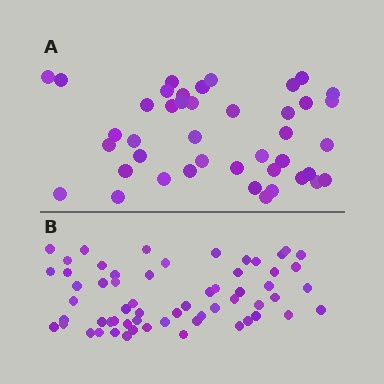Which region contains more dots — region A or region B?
Region B (the bottom region) has more dots.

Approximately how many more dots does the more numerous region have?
Region B has approximately 20 more dots than region A.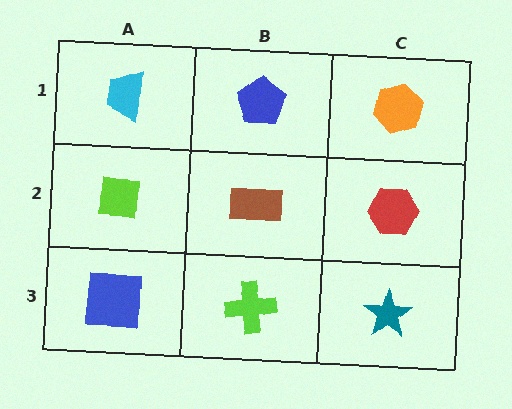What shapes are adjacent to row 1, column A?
A lime square (row 2, column A), a blue pentagon (row 1, column B).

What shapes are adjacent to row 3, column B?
A brown rectangle (row 2, column B), a blue square (row 3, column A), a teal star (row 3, column C).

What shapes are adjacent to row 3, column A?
A lime square (row 2, column A), a lime cross (row 3, column B).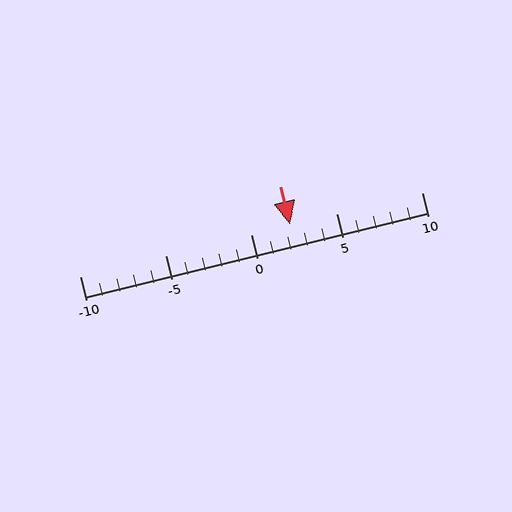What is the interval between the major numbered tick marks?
The major tick marks are spaced 5 units apart.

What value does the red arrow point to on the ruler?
The red arrow points to approximately 2.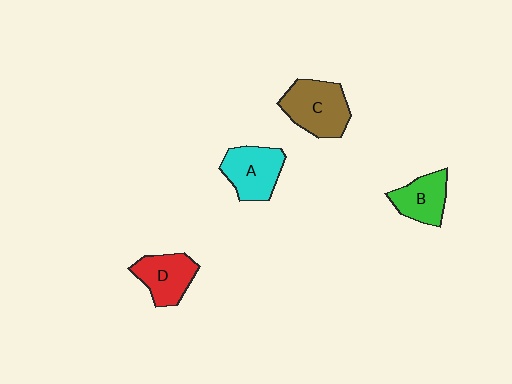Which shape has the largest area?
Shape C (brown).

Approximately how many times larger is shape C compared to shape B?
Approximately 1.4 times.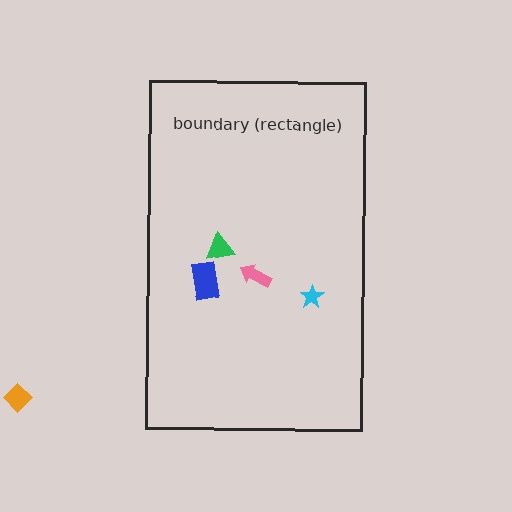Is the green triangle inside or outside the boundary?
Inside.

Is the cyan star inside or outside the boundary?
Inside.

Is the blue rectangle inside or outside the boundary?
Inside.